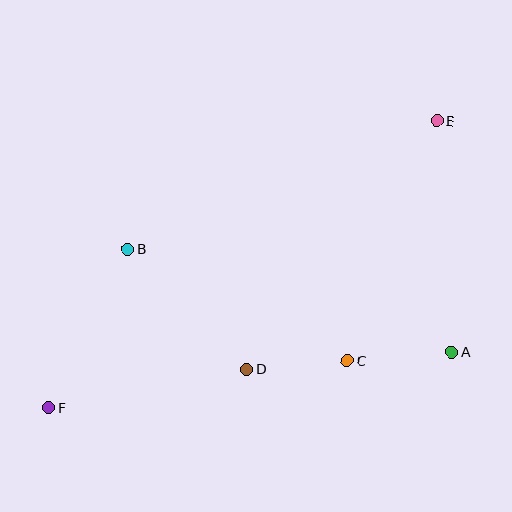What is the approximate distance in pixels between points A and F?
The distance between A and F is approximately 407 pixels.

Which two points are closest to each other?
Points C and D are closest to each other.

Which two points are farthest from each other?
Points E and F are farthest from each other.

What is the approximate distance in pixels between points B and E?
The distance between B and E is approximately 334 pixels.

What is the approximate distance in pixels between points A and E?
The distance between A and E is approximately 232 pixels.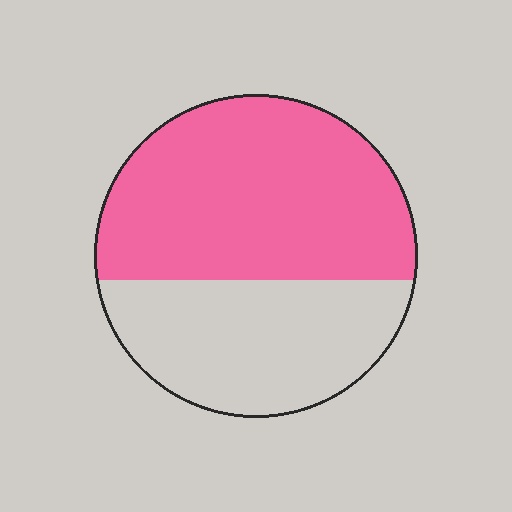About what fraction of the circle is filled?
About three fifths (3/5).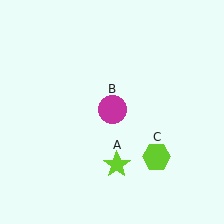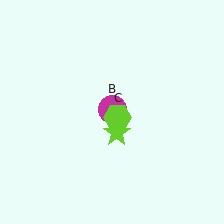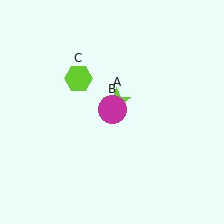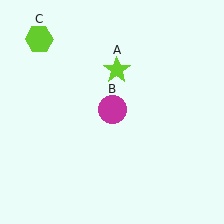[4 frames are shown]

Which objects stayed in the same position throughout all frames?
Magenta circle (object B) remained stationary.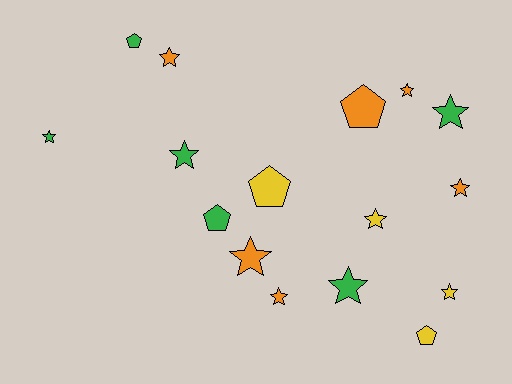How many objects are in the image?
There are 16 objects.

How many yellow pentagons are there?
There are 2 yellow pentagons.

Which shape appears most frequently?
Star, with 11 objects.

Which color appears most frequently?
Green, with 6 objects.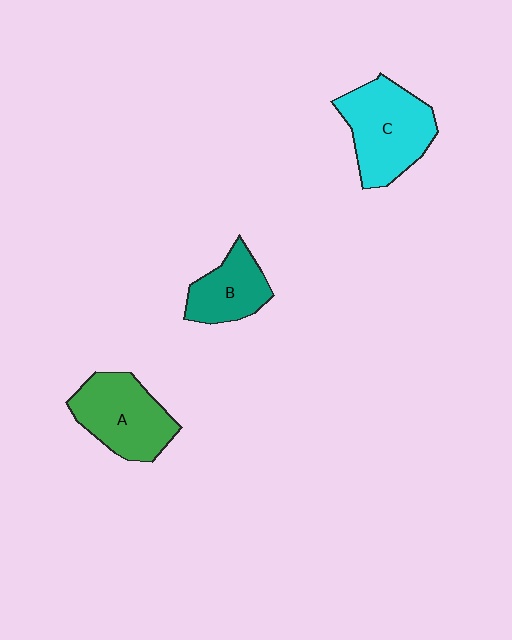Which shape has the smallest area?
Shape B (teal).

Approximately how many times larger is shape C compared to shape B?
Approximately 1.6 times.